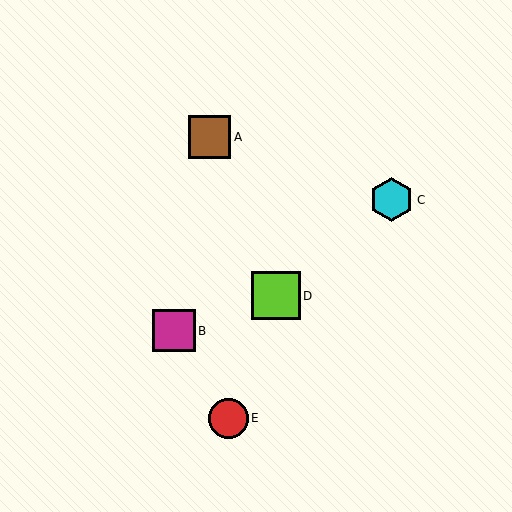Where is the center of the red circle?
The center of the red circle is at (228, 418).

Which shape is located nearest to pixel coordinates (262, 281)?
The lime square (labeled D) at (276, 296) is nearest to that location.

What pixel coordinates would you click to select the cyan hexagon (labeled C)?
Click at (391, 200) to select the cyan hexagon C.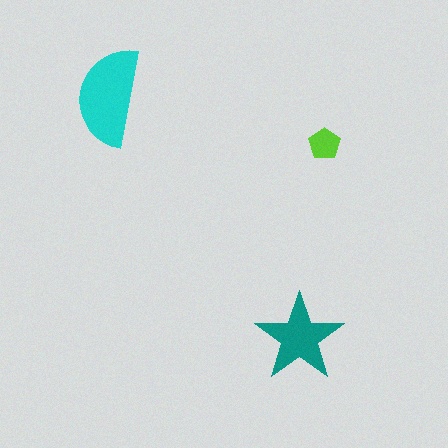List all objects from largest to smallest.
The cyan semicircle, the teal star, the lime pentagon.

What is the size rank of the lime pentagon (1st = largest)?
3rd.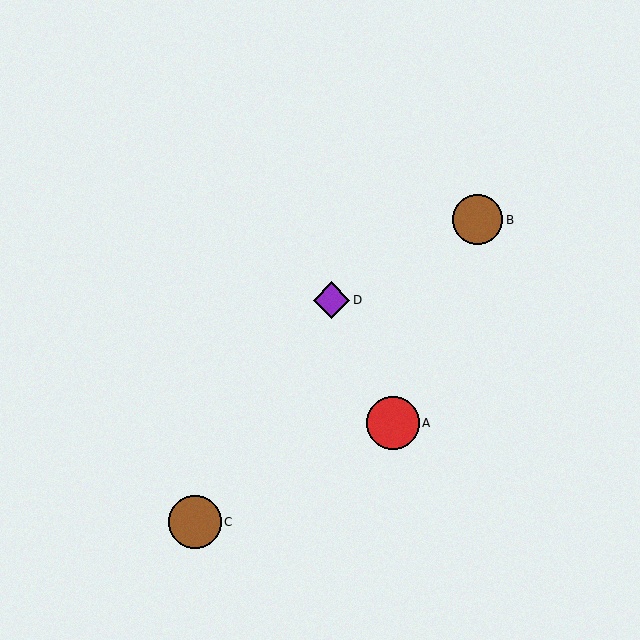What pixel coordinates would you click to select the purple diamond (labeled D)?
Click at (331, 300) to select the purple diamond D.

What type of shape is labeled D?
Shape D is a purple diamond.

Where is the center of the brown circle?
The center of the brown circle is at (478, 220).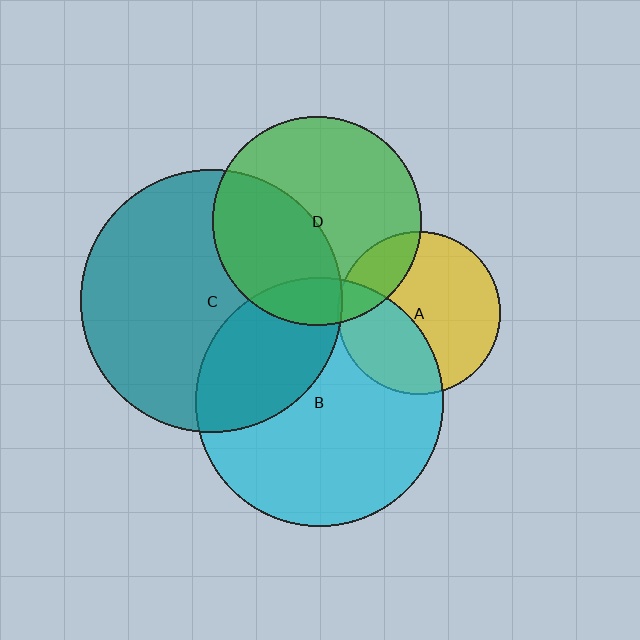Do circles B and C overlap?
Yes.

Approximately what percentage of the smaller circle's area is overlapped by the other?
Approximately 30%.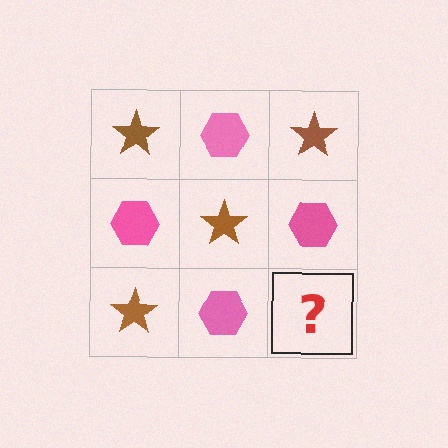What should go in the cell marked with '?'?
The missing cell should contain a brown star.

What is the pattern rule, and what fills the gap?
The rule is that it alternates brown star and pink hexagon in a checkerboard pattern. The gap should be filled with a brown star.